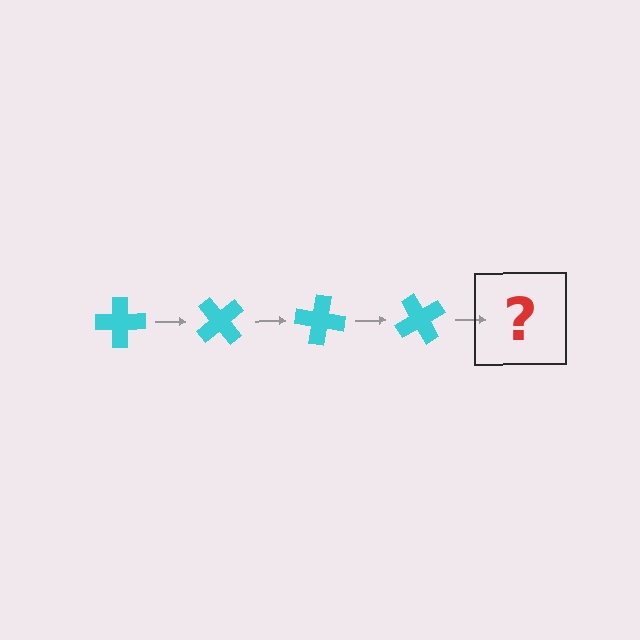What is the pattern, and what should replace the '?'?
The pattern is that the cross rotates 50 degrees each step. The '?' should be a cyan cross rotated 200 degrees.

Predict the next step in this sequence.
The next step is a cyan cross rotated 200 degrees.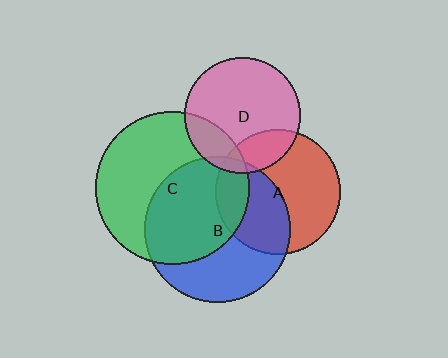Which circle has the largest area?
Circle C (green).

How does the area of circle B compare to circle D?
Approximately 1.6 times.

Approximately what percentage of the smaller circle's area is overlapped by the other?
Approximately 50%.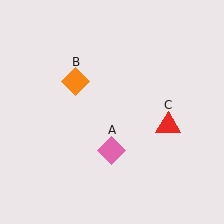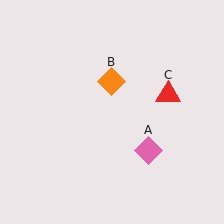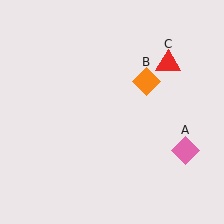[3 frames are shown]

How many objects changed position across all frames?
3 objects changed position: pink diamond (object A), orange diamond (object B), red triangle (object C).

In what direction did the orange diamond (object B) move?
The orange diamond (object B) moved right.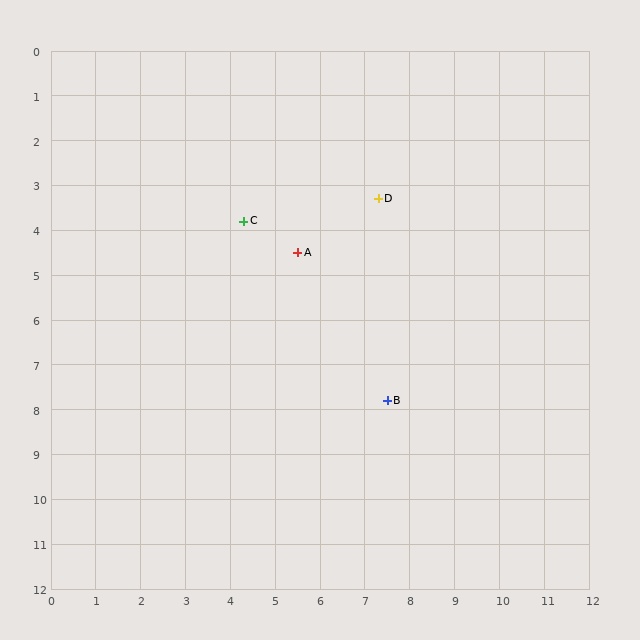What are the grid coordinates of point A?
Point A is at approximately (5.5, 4.5).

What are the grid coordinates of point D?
Point D is at approximately (7.3, 3.3).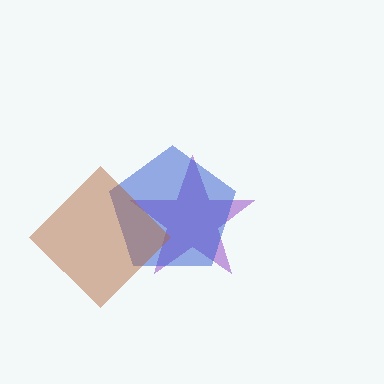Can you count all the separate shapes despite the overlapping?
Yes, there are 3 separate shapes.